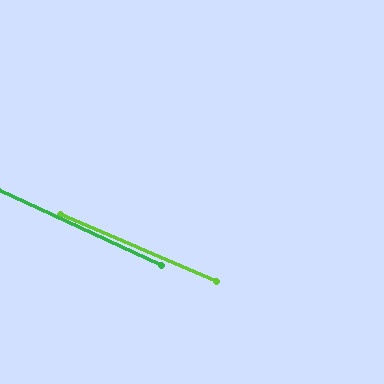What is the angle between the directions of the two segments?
Approximately 1 degree.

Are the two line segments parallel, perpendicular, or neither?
Parallel — their directions differ by only 1.4°.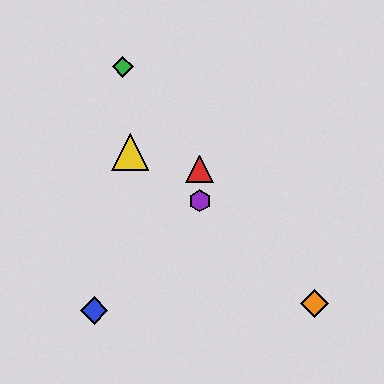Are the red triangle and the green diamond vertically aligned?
No, the red triangle is at x≈200 and the green diamond is at x≈123.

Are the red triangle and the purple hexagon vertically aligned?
Yes, both are at x≈200.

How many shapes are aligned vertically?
2 shapes (the red triangle, the purple hexagon) are aligned vertically.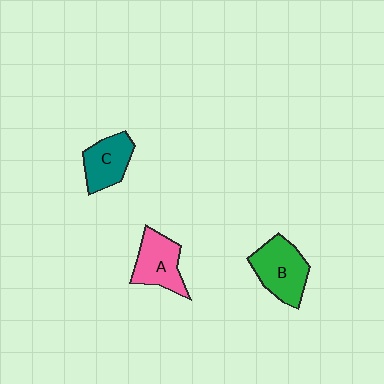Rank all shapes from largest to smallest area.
From largest to smallest: B (green), A (pink), C (teal).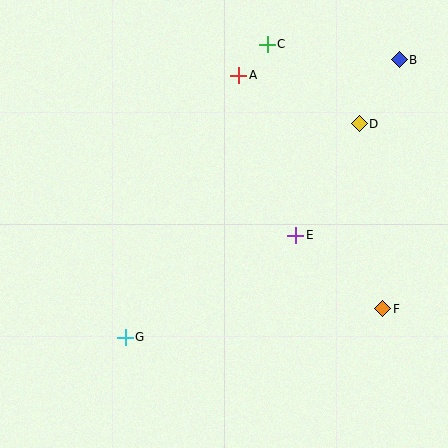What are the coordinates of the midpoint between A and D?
The midpoint between A and D is at (299, 100).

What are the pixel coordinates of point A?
Point A is at (239, 75).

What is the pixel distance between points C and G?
The distance between C and G is 326 pixels.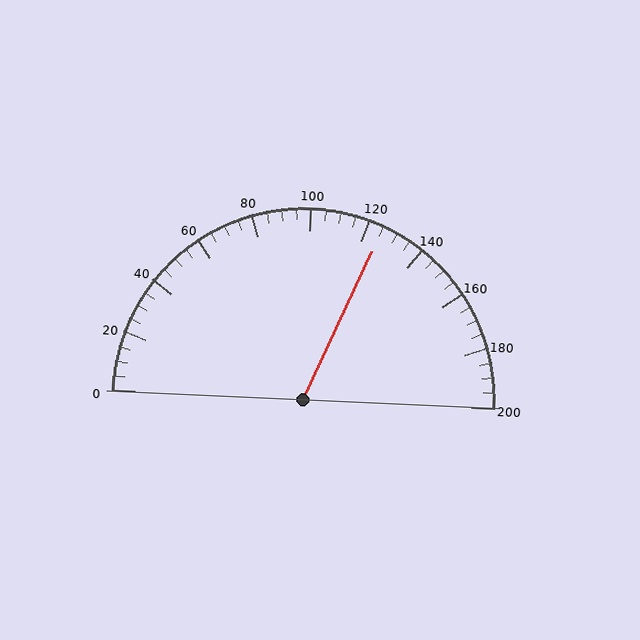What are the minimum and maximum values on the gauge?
The gauge ranges from 0 to 200.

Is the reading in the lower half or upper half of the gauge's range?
The reading is in the upper half of the range (0 to 200).